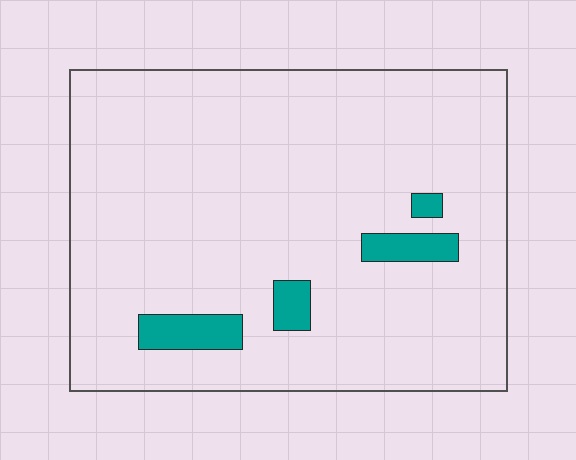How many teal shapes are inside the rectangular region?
4.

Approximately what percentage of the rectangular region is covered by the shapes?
Approximately 5%.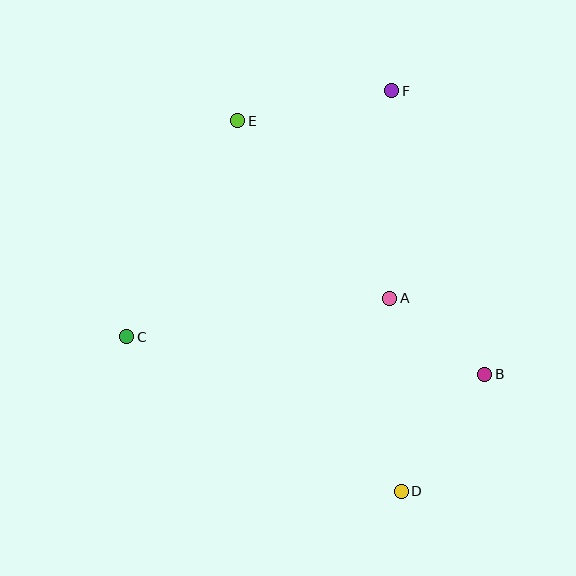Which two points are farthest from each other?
Points D and E are farthest from each other.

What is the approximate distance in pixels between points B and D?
The distance between B and D is approximately 144 pixels.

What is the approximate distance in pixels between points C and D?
The distance between C and D is approximately 315 pixels.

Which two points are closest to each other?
Points A and B are closest to each other.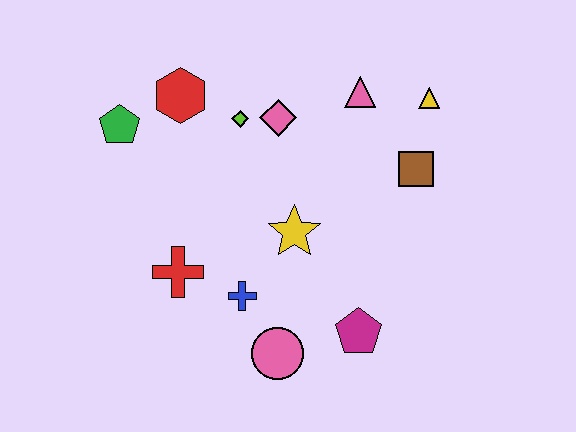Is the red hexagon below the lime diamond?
No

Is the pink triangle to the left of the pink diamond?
No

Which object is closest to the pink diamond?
The lime diamond is closest to the pink diamond.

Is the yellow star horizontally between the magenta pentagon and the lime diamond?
Yes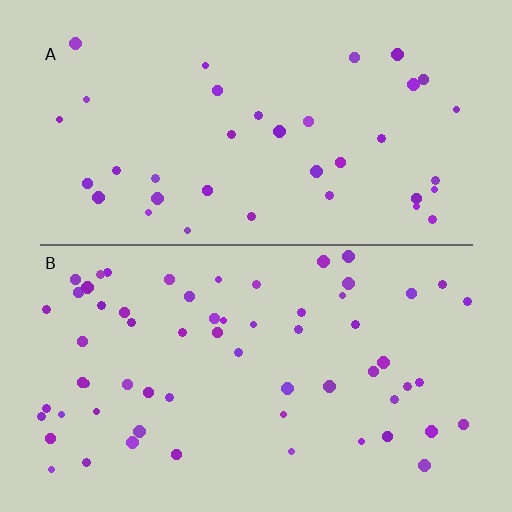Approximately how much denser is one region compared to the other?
Approximately 1.6× — region B over region A.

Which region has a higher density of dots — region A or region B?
B (the bottom).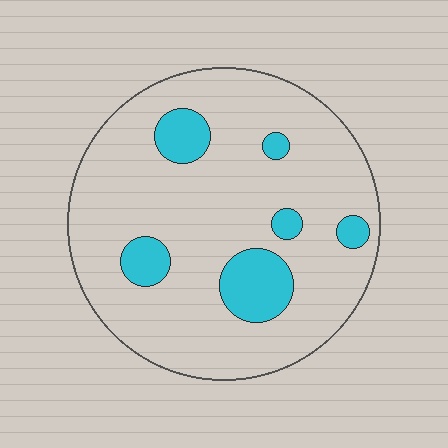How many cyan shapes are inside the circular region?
6.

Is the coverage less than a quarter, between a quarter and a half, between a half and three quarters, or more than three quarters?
Less than a quarter.